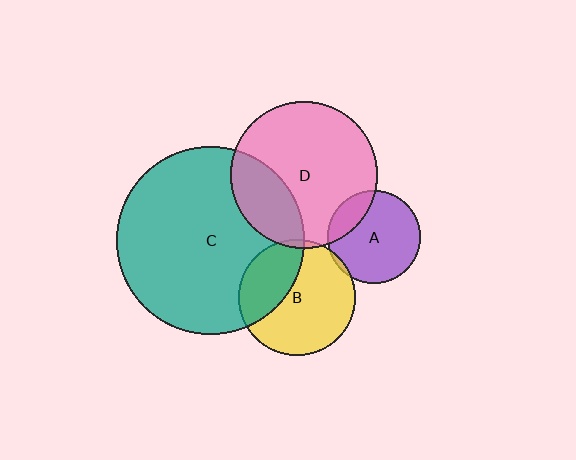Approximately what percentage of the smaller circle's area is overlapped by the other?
Approximately 35%.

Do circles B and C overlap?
Yes.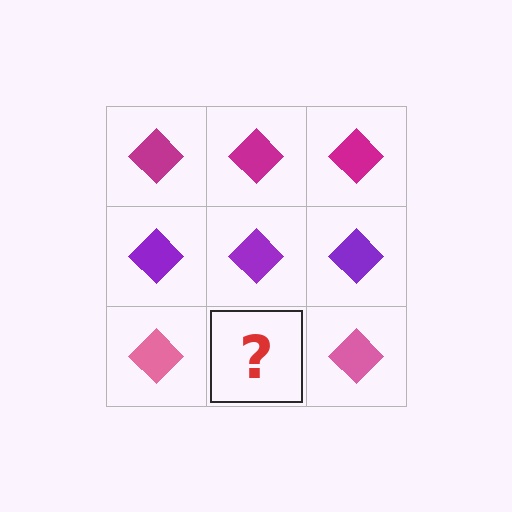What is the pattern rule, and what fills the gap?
The rule is that each row has a consistent color. The gap should be filled with a pink diamond.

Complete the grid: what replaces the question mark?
The question mark should be replaced with a pink diamond.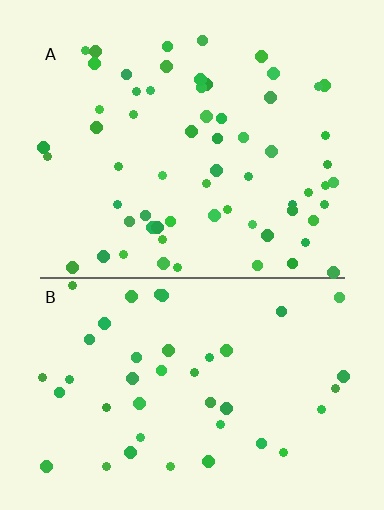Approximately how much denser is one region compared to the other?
Approximately 1.5× — region A over region B.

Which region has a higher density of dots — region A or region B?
A (the top).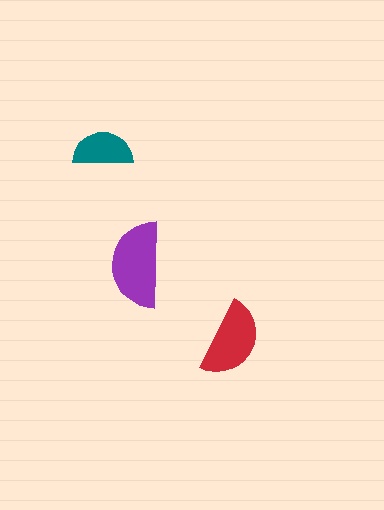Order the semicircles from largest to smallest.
the purple one, the red one, the teal one.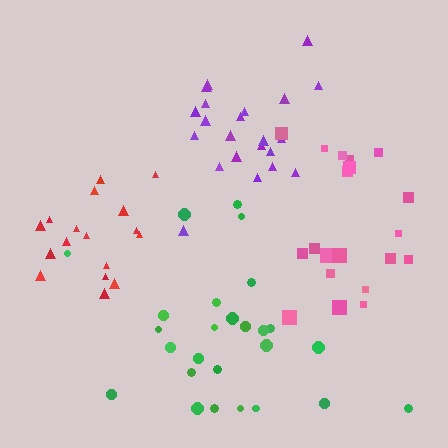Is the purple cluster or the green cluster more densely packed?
Purple.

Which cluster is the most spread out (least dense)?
Green.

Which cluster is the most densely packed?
Red.